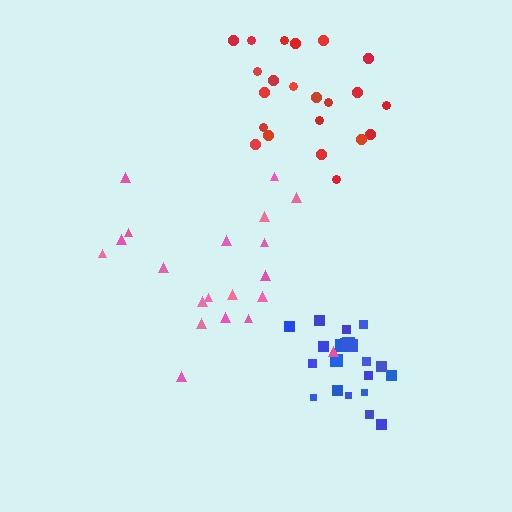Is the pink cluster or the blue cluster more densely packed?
Blue.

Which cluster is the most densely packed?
Blue.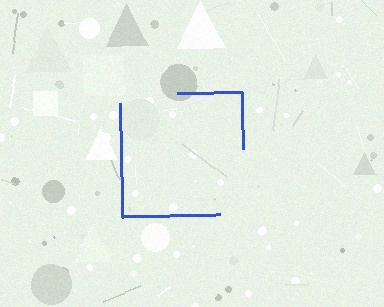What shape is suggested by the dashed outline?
The dashed outline suggests a square.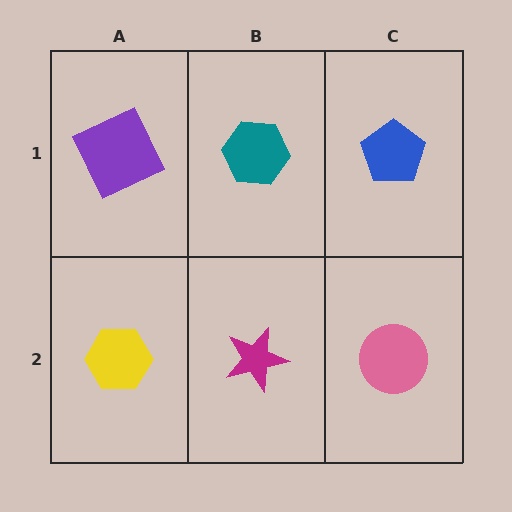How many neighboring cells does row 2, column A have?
2.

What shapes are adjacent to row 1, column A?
A yellow hexagon (row 2, column A), a teal hexagon (row 1, column B).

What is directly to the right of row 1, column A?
A teal hexagon.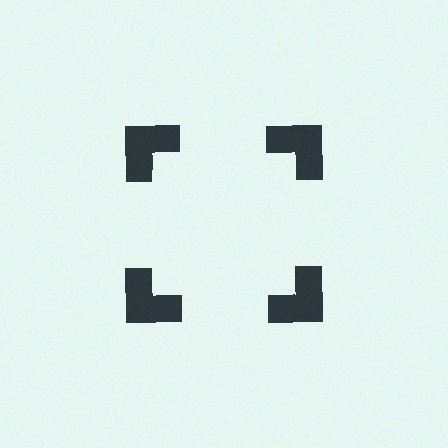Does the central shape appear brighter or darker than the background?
It typically appears slightly brighter than the background, even though no actual brightness change is drawn.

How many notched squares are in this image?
There are 4 — one at each vertex of the illusory square.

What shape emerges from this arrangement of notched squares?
An illusory square — its edges are inferred from the aligned wedge cuts in the notched squares, not physically drawn.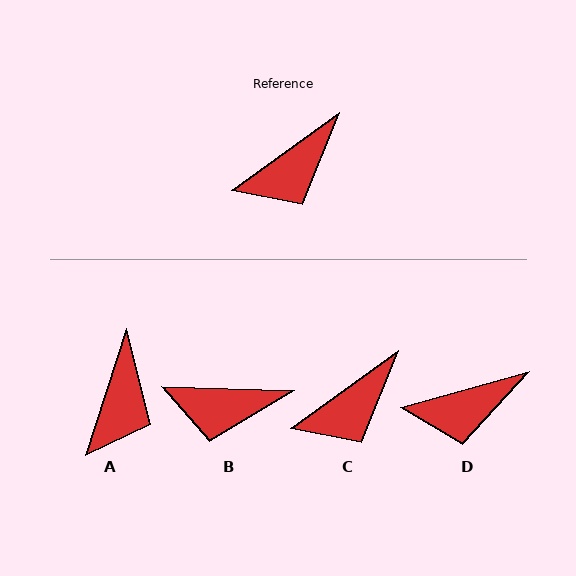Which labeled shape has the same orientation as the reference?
C.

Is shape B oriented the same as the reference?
No, it is off by about 37 degrees.